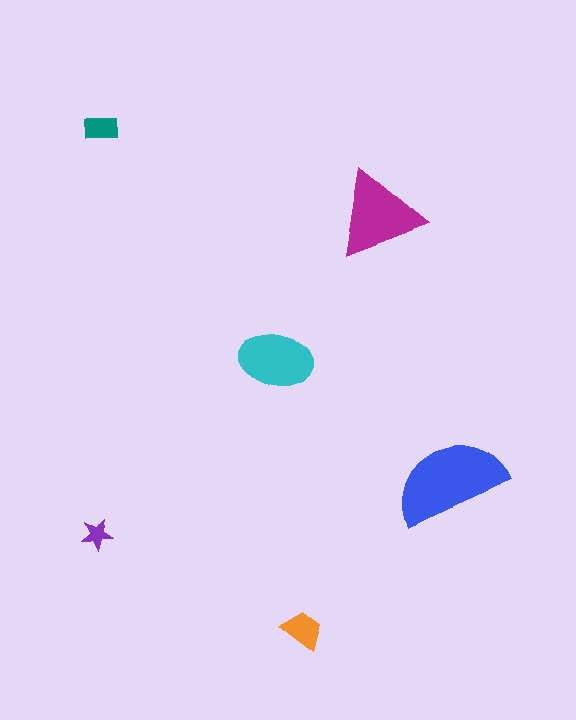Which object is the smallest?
The purple star.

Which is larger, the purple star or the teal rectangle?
The teal rectangle.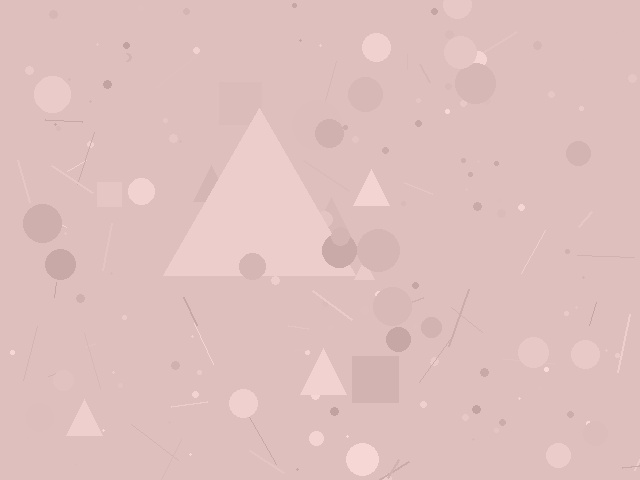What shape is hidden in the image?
A triangle is hidden in the image.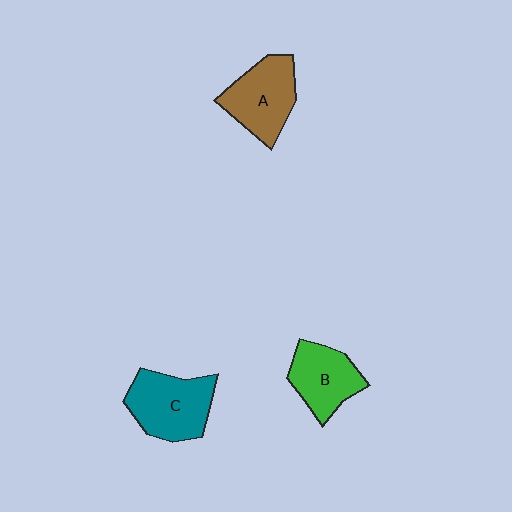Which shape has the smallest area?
Shape B (green).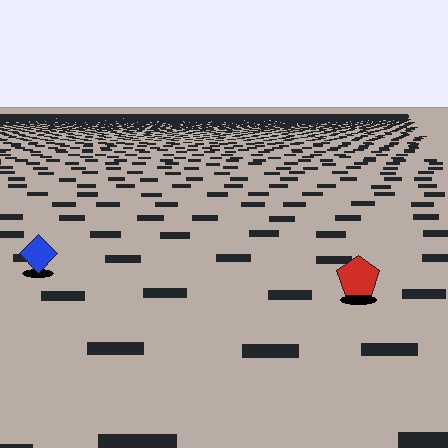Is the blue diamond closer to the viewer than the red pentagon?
No. The red pentagon is closer — you can tell from the texture gradient: the ground texture is coarser near it.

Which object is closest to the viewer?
The red pentagon is closest. The texture marks near it are larger and more spread out.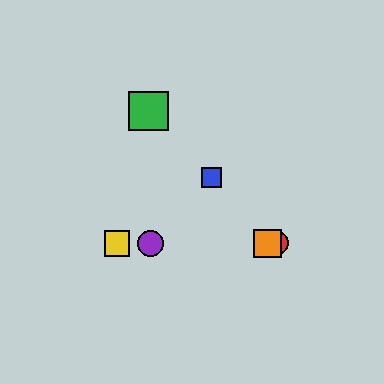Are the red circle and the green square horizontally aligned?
No, the red circle is at y≈243 and the green square is at y≈111.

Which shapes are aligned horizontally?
The red circle, the yellow square, the purple circle, the orange square are aligned horizontally.